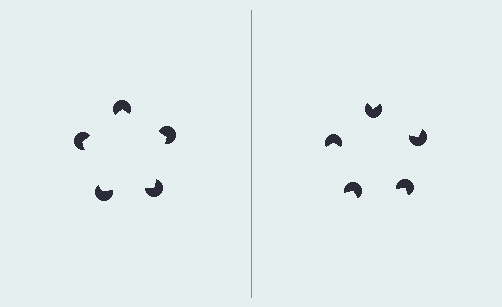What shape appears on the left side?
An illusory pentagon.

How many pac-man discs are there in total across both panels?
10 — 5 on each side.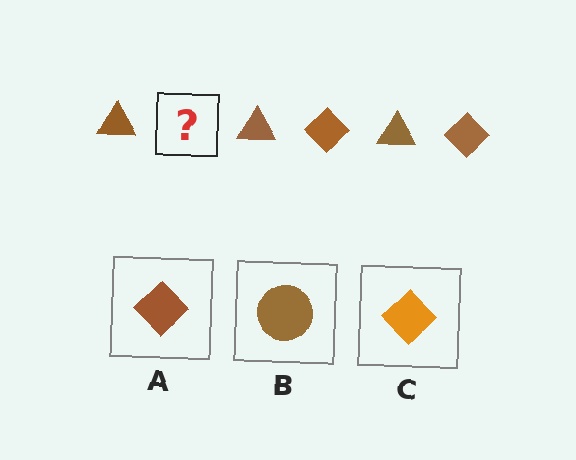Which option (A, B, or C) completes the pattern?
A.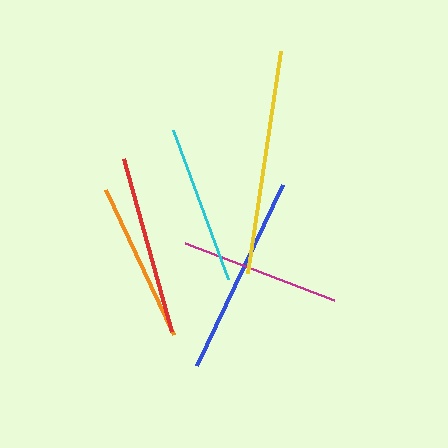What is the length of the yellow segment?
The yellow segment is approximately 224 pixels long.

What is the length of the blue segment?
The blue segment is approximately 201 pixels long.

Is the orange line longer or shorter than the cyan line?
The orange line is longer than the cyan line.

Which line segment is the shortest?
The cyan line is the shortest at approximately 158 pixels.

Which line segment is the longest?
The yellow line is the longest at approximately 224 pixels.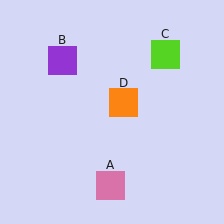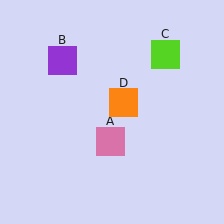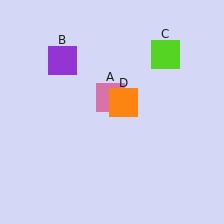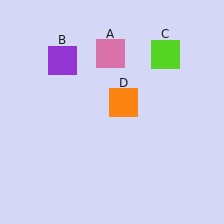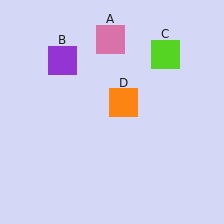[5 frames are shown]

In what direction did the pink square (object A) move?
The pink square (object A) moved up.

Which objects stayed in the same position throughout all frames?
Purple square (object B) and lime square (object C) and orange square (object D) remained stationary.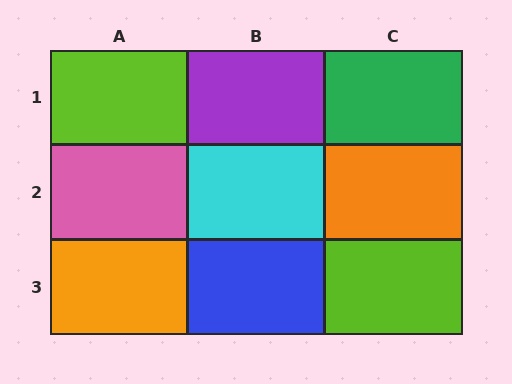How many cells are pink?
1 cell is pink.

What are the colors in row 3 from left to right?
Orange, blue, lime.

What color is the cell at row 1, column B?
Purple.